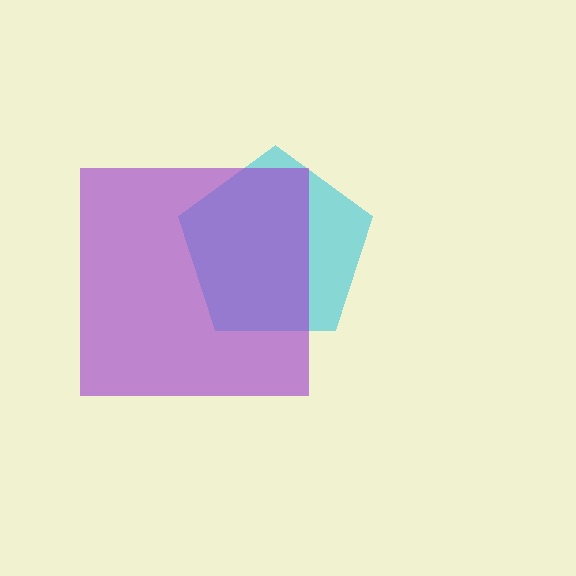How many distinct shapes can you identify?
There are 2 distinct shapes: a cyan pentagon, a purple square.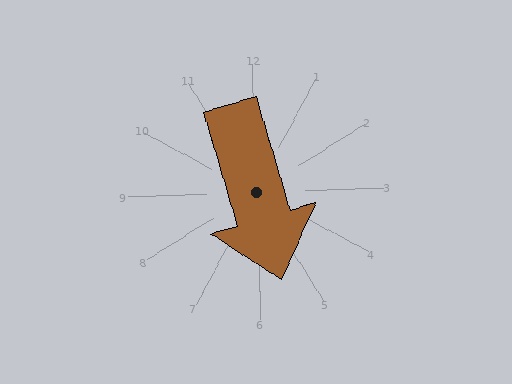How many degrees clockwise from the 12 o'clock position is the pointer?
Approximately 166 degrees.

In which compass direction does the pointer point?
South.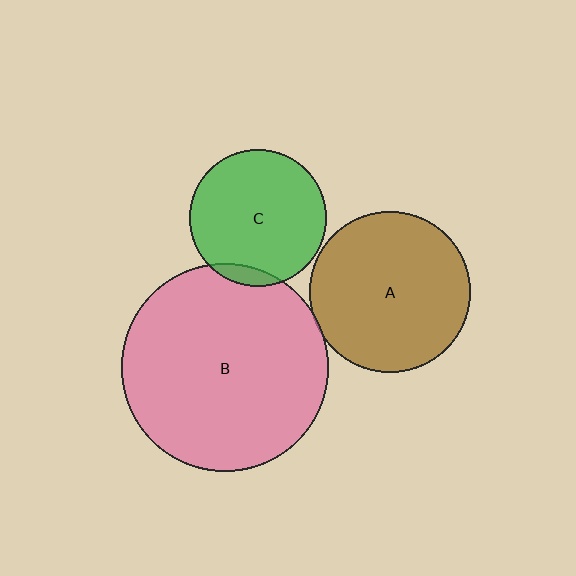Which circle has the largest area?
Circle B (pink).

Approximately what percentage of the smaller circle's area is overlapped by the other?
Approximately 5%.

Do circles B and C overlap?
Yes.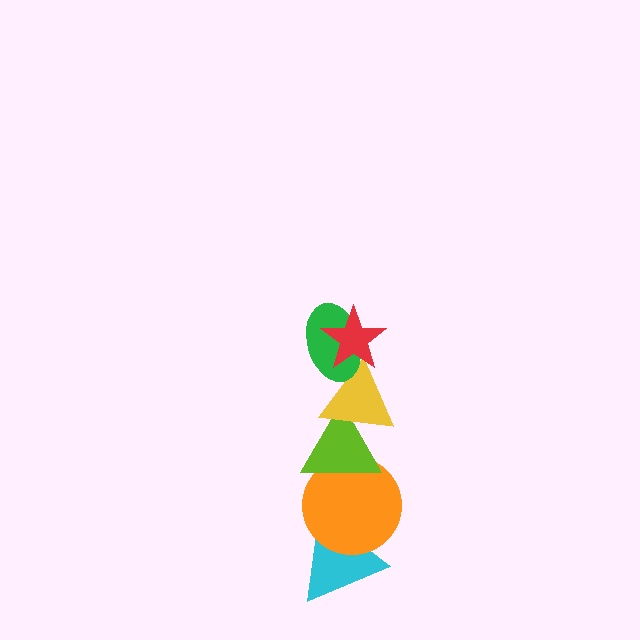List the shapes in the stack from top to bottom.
From top to bottom: the red star, the green ellipse, the yellow triangle, the lime triangle, the orange circle, the cyan triangle.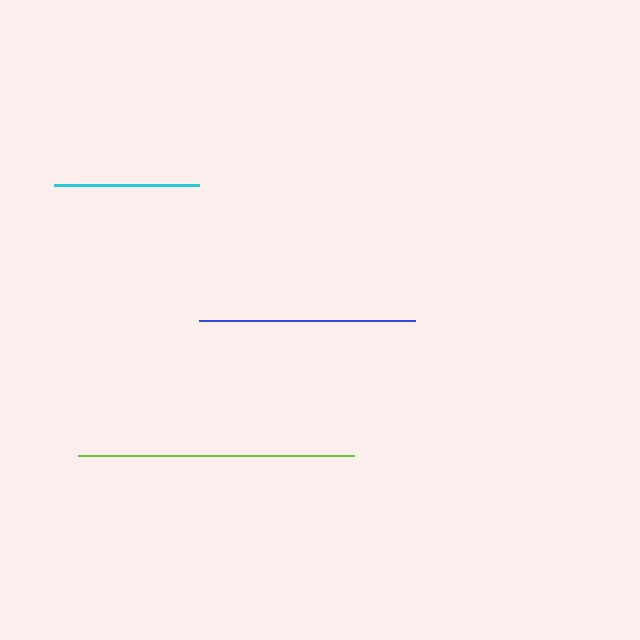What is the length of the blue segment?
The blue segment is approximately 216 pixels long.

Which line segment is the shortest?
The cyan line is the shortest at approximately 145 pixels.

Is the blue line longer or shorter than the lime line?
The lime line is longer than the blue line.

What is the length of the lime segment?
The lime segment is approximately 276 pixels long.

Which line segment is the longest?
The lime line is the longest at approximately 276 pixels.